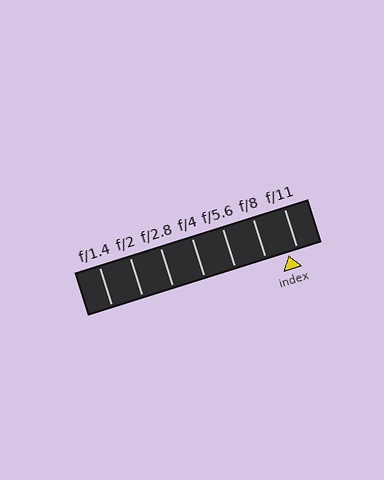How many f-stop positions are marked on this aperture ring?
There are 7 f-stop positions marked.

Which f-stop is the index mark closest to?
The index mark is closest to f/11.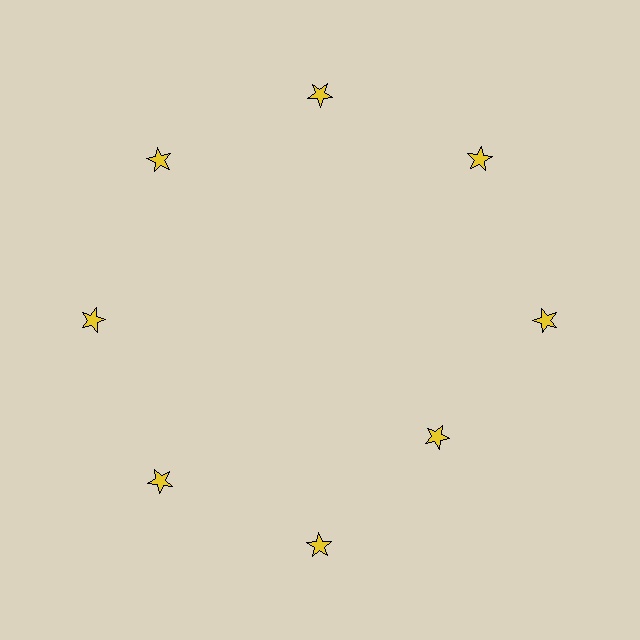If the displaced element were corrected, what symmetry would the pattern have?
It would have 8-fold rotational symmetry — the pattern would map onto itself every 45 degrees.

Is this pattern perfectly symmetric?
No. The 8 yellow stars are arranged in a ring, but one element near the 4 o'clock position is pulled inward toward the center, breaking the 8-fold rotational symmetry.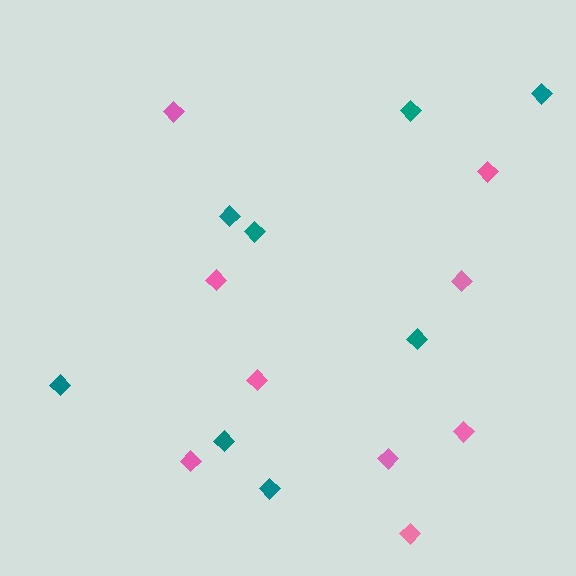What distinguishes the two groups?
There are 2 groups: one group of teal diamonds (8) and one group of pink diamonds (9).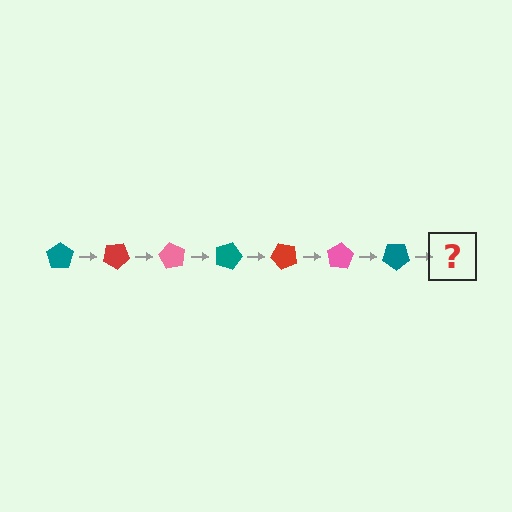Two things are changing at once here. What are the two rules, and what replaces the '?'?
The two rules are that it rotates 30 degrees each step and the color cycles through teal, red, and pink. The '?' should be a red pentagon, rotated 210 degrees from the start.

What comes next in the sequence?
The next element should be a red pentagon, rotated 210 degrees from the start.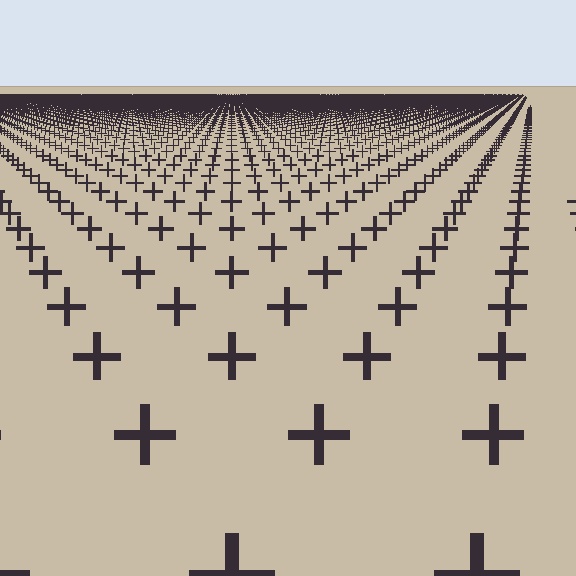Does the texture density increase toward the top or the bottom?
Density increases toward the top.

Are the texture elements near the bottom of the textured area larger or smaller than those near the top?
Larger. Near the bottom, elements are closer to the viewer and appear at a bigger on-screen size.